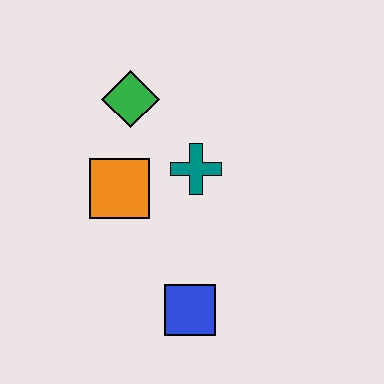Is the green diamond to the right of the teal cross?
No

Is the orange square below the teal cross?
Yes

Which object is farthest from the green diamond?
The blue square is farthest from the green diamond.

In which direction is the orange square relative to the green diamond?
The orange square is below the green diamond.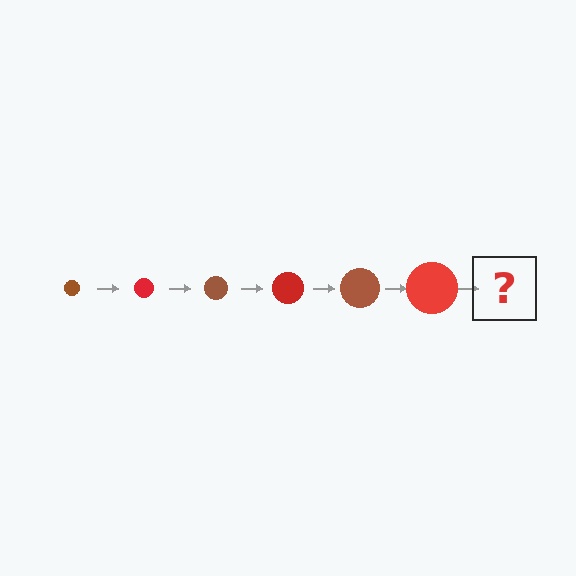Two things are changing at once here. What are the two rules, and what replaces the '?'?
The two rules are that the circle grows larger each step and the color cycles through brown and red. The '?' should be a brown circle, larger than the previous one.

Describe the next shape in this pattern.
It should be a brown circle, larger than the previous one.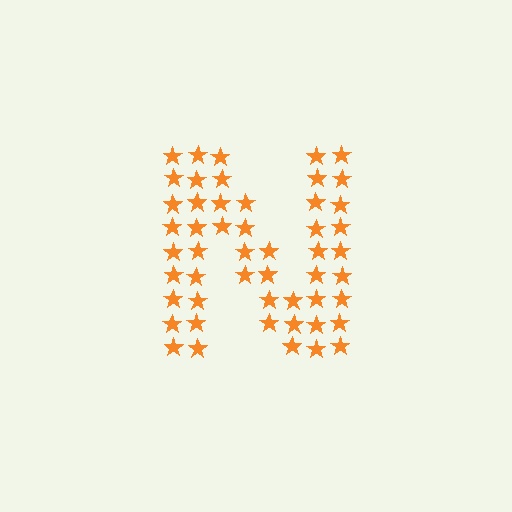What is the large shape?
The large shape is the letter N.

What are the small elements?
The small elements are stars.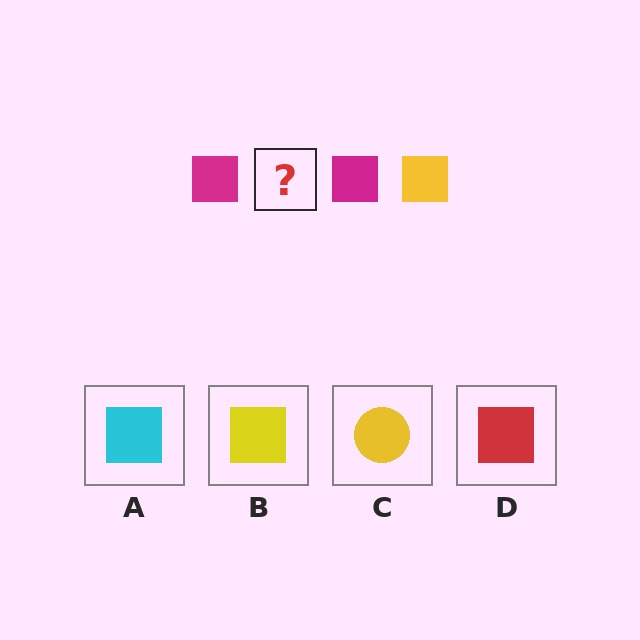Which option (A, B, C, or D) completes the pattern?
B.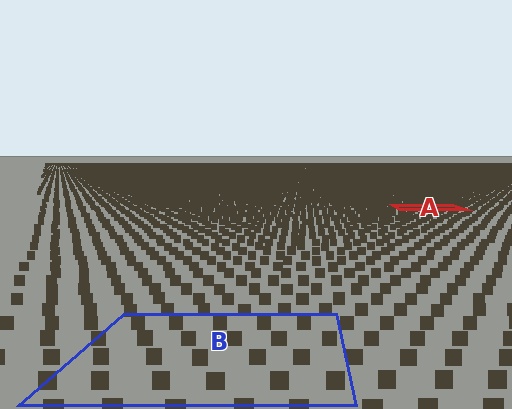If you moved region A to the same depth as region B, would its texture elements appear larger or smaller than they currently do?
They would appear larger. At a closer depth, the same texture elements are projected at a bigger on-screen size.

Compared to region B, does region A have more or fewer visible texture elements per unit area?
Region A has more texture elements per unit area — they are packed more densely because it is farther away.